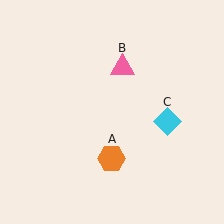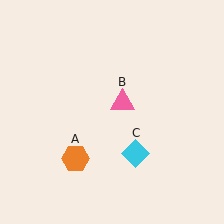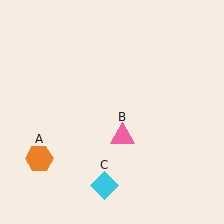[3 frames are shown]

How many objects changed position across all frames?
3 objects changed position: orange hexagon (object A), pink triangle (object B), cyan diamond (object C).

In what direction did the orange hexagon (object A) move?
The orange hexagon (object A) moved left.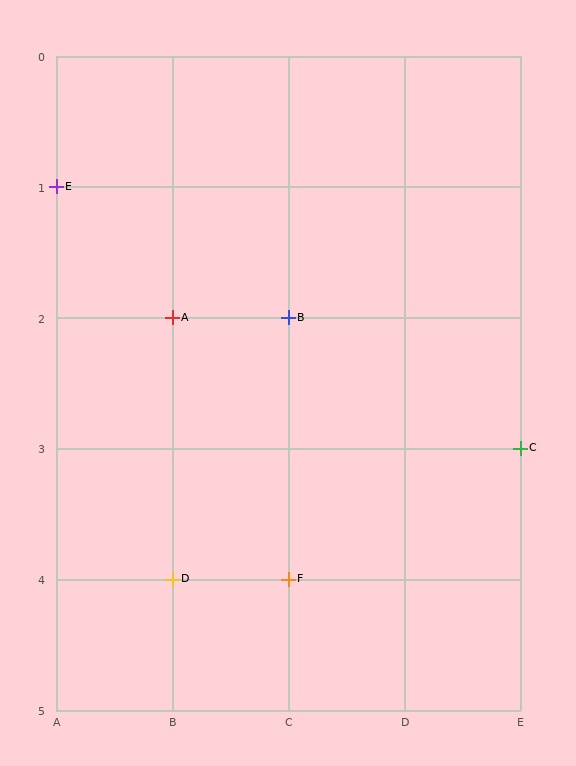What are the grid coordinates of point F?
Point F is at grid coordinates (C, 4).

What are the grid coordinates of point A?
Point A is at grid coordinates (B, 2).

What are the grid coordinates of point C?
Point C is at grid coordinates (E, 3).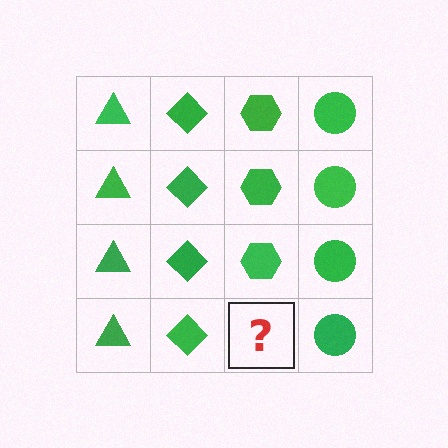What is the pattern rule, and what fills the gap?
The rule is that each column has a consistent shape. The gap should be filled with a green hexagon.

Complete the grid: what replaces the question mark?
The question mark should be replaced with a green hexagon.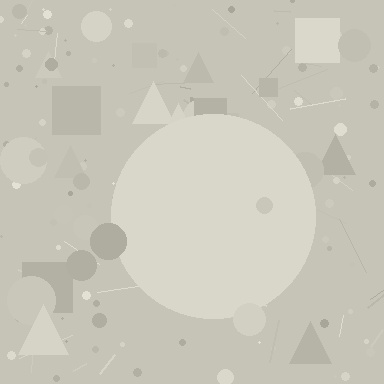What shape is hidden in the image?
A circle is hidden in the image.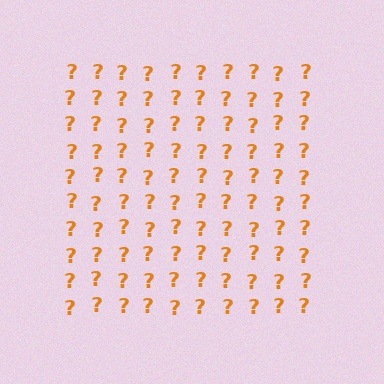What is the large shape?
The large shape is a square.